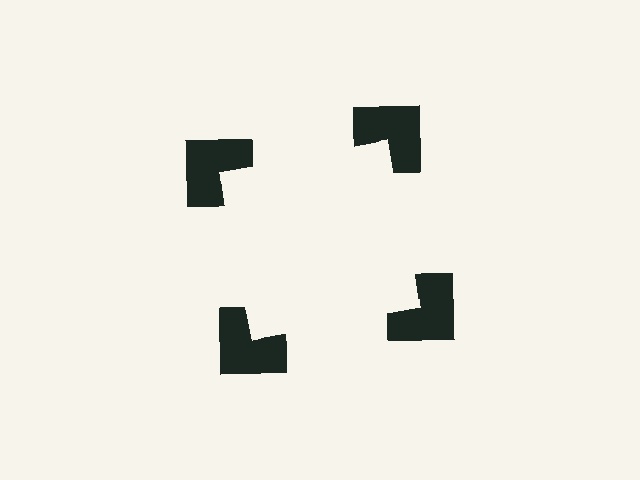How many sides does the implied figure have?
4 sides.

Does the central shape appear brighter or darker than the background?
It typically appears slightly brighter than the background, even though no actual brightness change is drawn.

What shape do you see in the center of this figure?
An illusory square — its edges are inferred from the aligned wedge cuts in the notched squares, not physically drawn.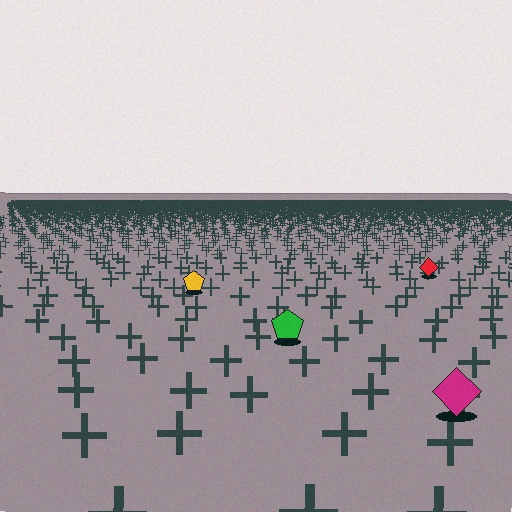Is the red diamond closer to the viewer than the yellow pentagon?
No. The yellow pentagon is closer — you can tell from the texture gradient: the ground texture is coarser near it.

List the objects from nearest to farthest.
From nearest to farthest: the magenta diamond, the green pentagon, the yellow pentagon, the red diamond.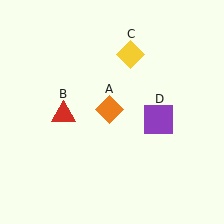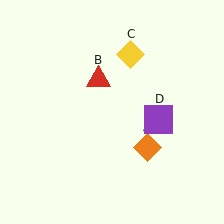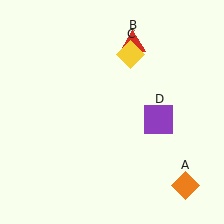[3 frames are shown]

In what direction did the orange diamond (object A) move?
The orange diamond (object A) moved down and to the right.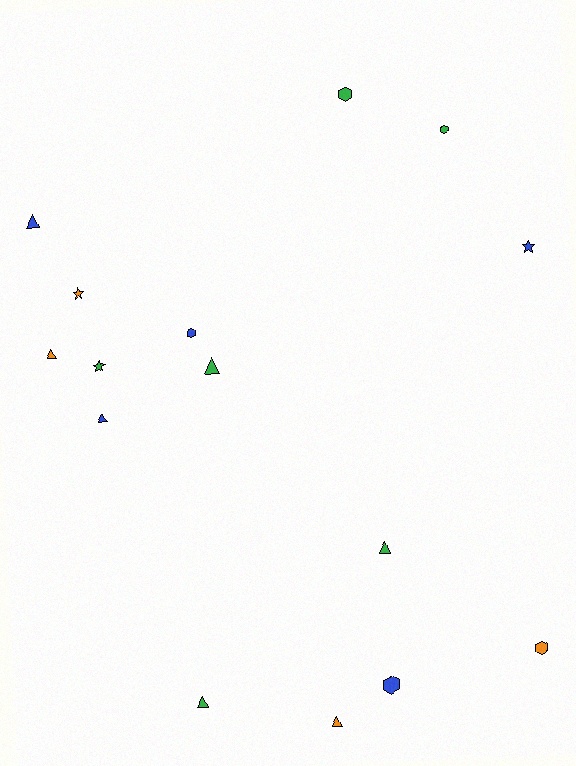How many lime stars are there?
There are no lime stars.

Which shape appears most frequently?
Triangle, with 7 objects.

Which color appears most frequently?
Green, with 6 objects.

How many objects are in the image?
There are 15 objects.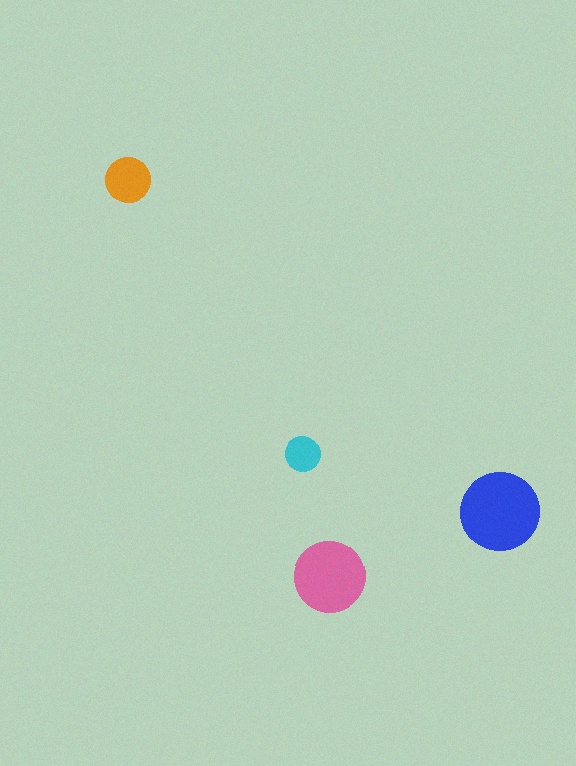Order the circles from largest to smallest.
the blue one, the pink one, the orange one, the cyan one.